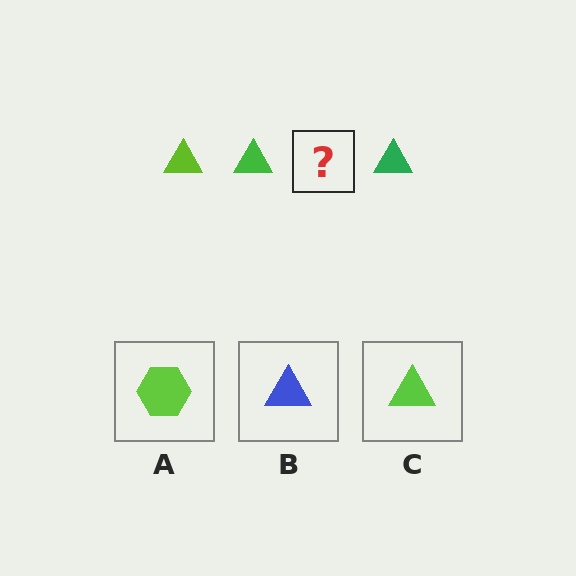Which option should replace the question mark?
Option C.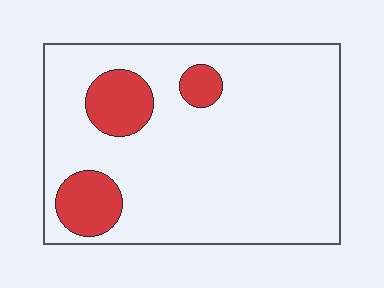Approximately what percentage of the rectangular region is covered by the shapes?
Approximately 15%.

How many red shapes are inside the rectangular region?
3.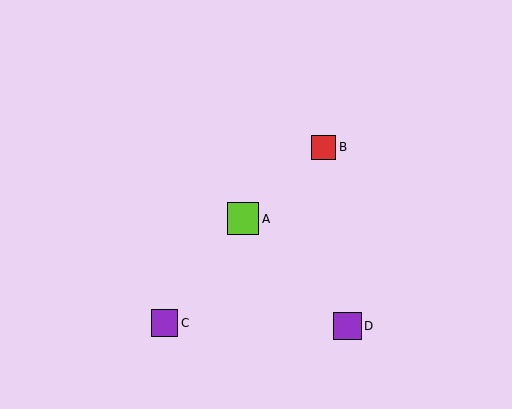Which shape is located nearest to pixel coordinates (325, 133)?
The red square (labeled B) at (324, 147) is nearest to that location.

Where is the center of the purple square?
The center of the purple square is at (347, 326).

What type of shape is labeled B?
Shape B is a red square.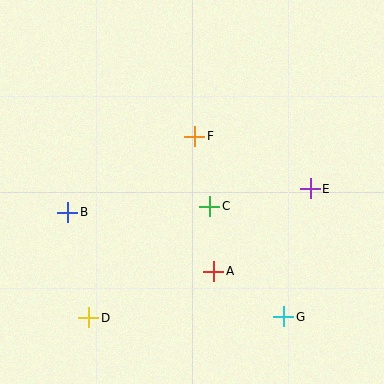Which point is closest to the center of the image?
Point C at (210, 206) is closest to the center.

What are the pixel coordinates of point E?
Point E is at (310, 189).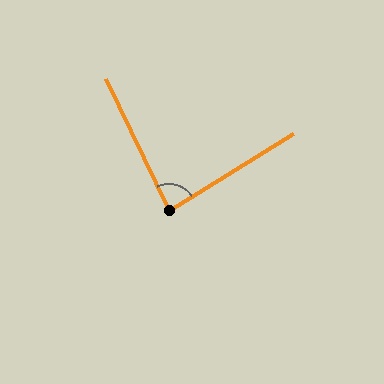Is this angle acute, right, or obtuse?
It is acute.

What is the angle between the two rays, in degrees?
Approximately 84 degrees.